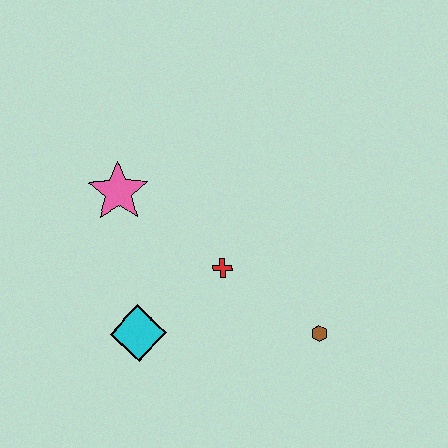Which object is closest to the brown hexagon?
The red cross is closest to the brown hexagon.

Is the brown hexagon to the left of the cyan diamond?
No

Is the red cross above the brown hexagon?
Yes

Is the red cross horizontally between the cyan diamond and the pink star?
No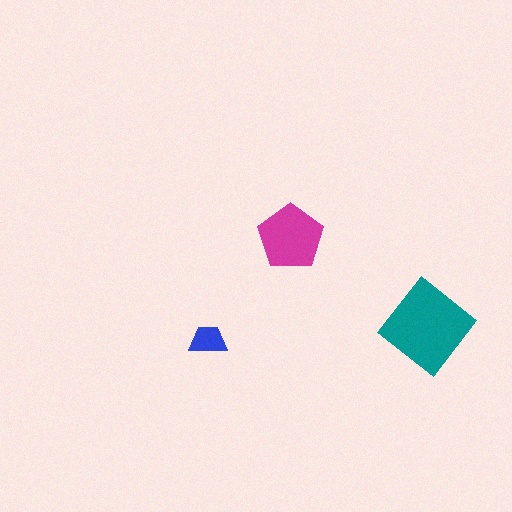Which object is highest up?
The magenta pentagon is topmost.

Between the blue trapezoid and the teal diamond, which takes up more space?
The teal diamond.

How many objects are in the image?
There are 3 objects in the image.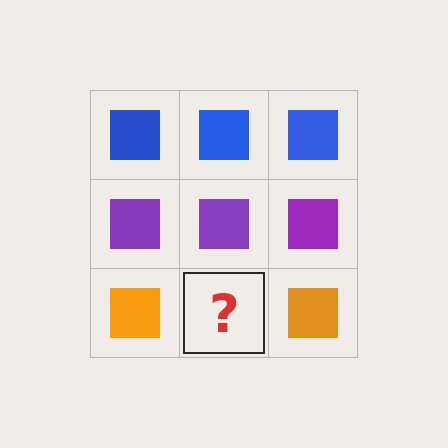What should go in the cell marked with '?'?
The missing cell should contain an orange square.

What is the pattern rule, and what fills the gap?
The rule is that each row has a consistent color. The gap should be filled with an orange square.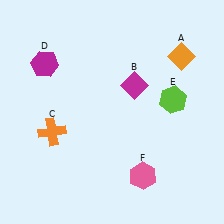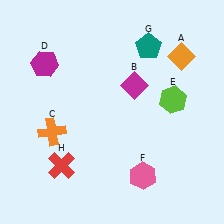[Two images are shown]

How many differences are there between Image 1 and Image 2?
There are 2 differences between the two images.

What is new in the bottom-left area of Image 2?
A red cross (H) was added in the bottom-left area of Image 2.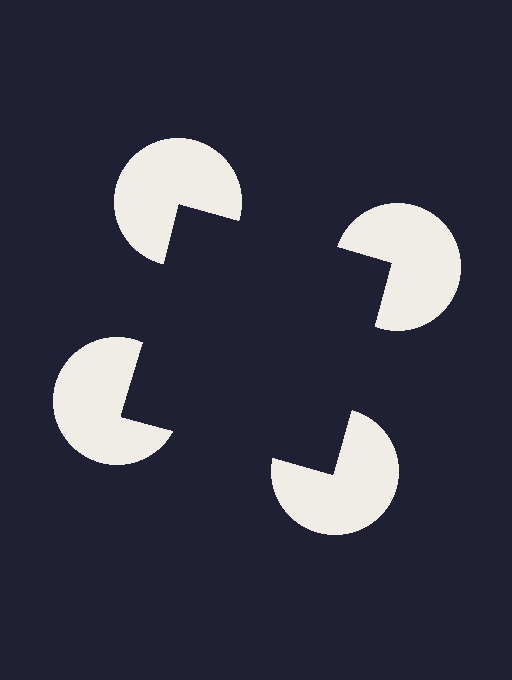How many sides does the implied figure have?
4 sides.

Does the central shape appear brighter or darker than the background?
It typically appears slightly darker than the background, even though no actual brightness change is drawn.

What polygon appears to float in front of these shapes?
An illusory square — its edges are inferred from the aligned wedge cuts in the pac-man discs, not physically drawn.